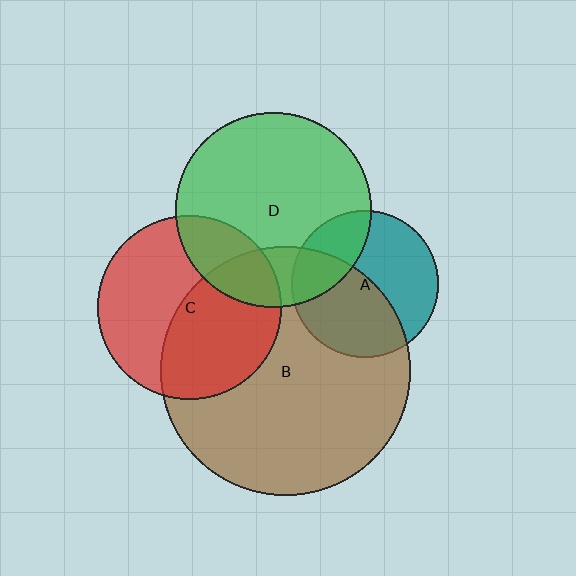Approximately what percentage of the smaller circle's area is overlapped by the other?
Approximately 20%.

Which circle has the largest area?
Circle B (brown).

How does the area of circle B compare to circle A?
Approximately 2.9 times.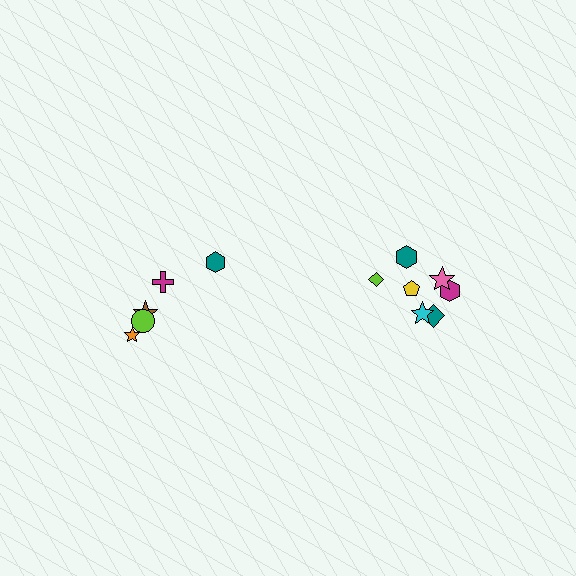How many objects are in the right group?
There are 7 objects.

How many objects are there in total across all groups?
There are 12 objects.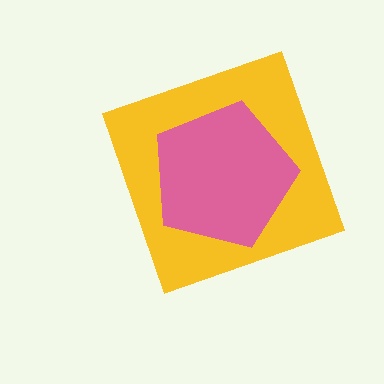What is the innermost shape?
The pink pentagon.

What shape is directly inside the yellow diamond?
The pink pentagon.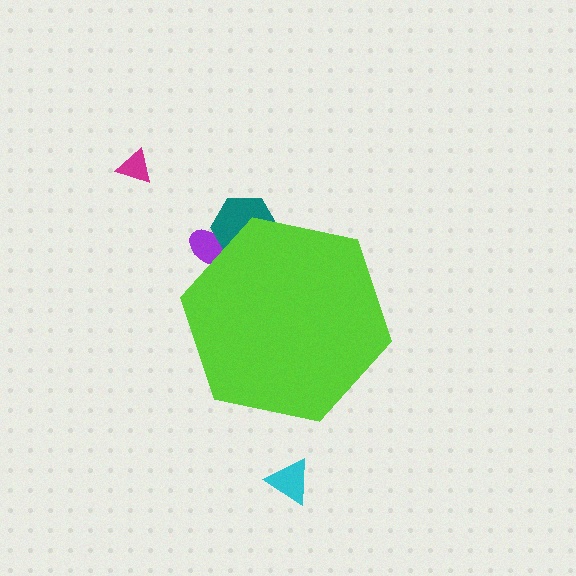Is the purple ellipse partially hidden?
Yes, the purple ellipse is partially hidden behind the lime hexagon.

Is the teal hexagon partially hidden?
Yes, the teal hexagon is partially hidden behind the lime hexagon.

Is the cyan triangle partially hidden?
No, the cyan triangle is fully visible.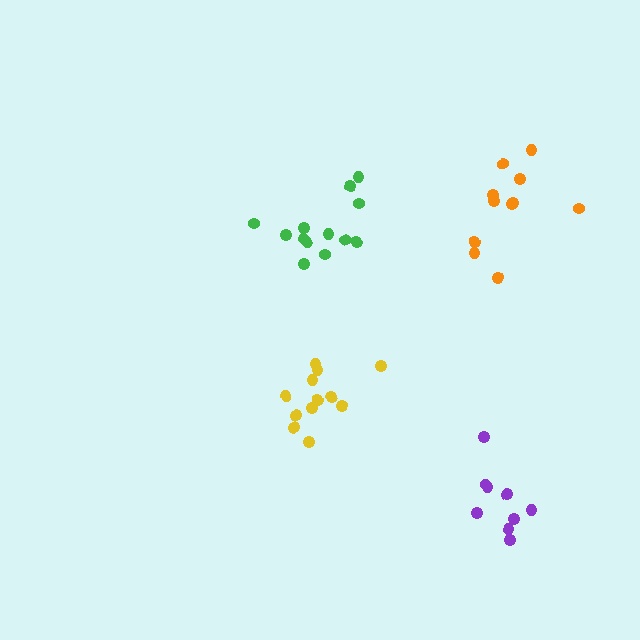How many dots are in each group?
Group 1: 9 dots, Group 2: 13 dots, Group 3: 12 dots, Group 4: 11 dots (45 total).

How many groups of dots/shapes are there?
There are 4 groups.